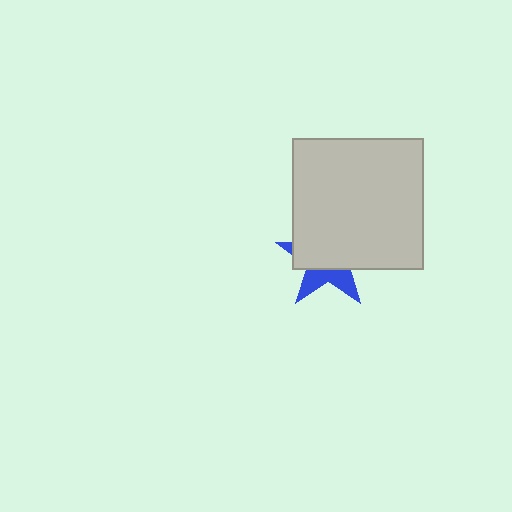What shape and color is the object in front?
The object in front is a light gray square.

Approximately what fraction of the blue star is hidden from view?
Roughly 65% of the blue star is hidden behind the light gray square.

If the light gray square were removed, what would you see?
You would see the complete blue star.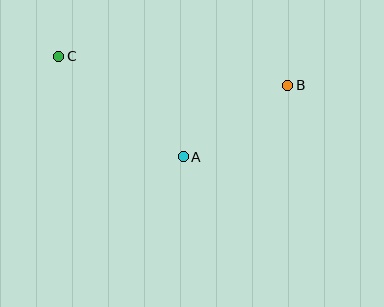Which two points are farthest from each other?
Points B and C are farthest from each other.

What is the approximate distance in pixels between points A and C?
The distance between A and C is approximately 160 pixels.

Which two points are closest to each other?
Points A and B are closest to each other.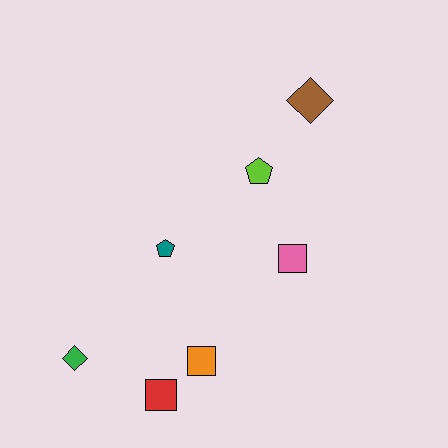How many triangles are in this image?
There are no triangles.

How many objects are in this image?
There are 7 objects.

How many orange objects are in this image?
There is 1 orange object.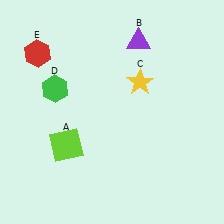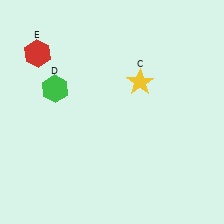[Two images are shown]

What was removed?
The lime square (A), the purple triangle (B) were removed in Image 2.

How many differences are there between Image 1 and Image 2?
There are 2 differences between the two images.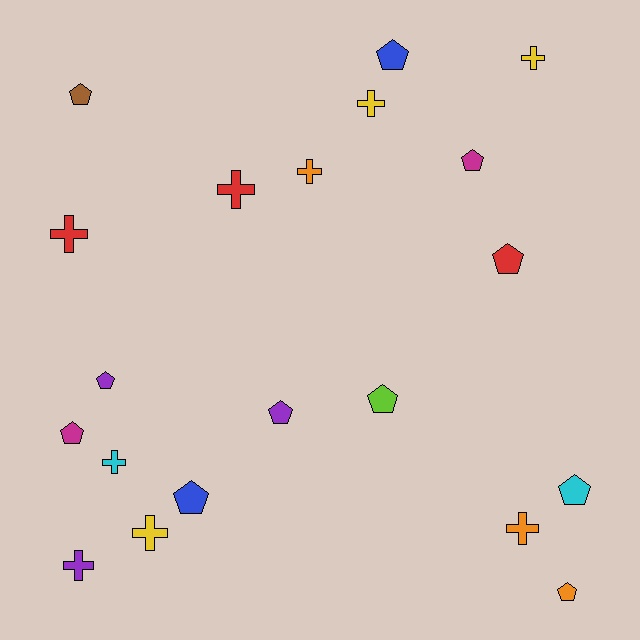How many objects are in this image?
There are 20 objects.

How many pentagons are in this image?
There are 11 pentagons.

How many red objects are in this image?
There are 3 red objects.